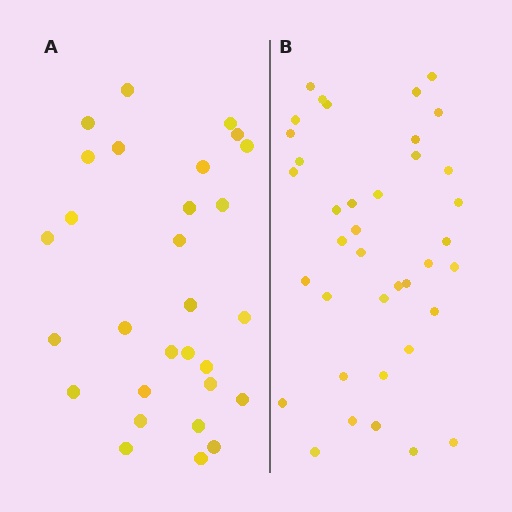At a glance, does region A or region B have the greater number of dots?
Region B (the right region) has more dots.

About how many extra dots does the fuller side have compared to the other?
Region B has roughly 8 or so more dots than region A.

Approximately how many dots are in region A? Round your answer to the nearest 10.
About 30 dots. (The exact count is 29, which rounds to 30.)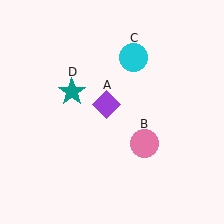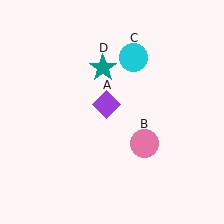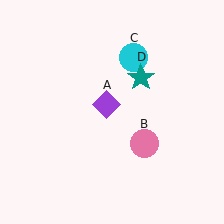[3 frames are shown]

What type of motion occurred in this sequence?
The teal star (object D) rotated clockwise around the center of the scene.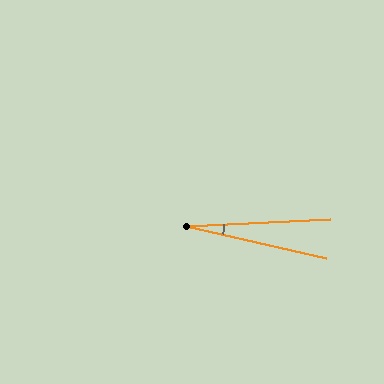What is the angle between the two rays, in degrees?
Approximately 16 degrees.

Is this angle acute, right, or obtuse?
It is acute.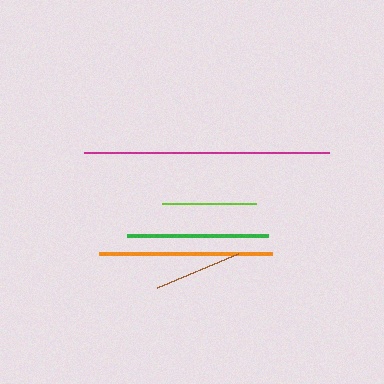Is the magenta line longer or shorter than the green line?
The magenta line is longer than the green line.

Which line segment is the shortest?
The brown line is the shortest at approximately 88 pixels.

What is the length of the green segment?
The green segment is approximately 141 pixels long.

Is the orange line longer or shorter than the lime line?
The orange line is longer than the lime line.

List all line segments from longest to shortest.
From longest to shortest: magenta, orange, green, lime, brown.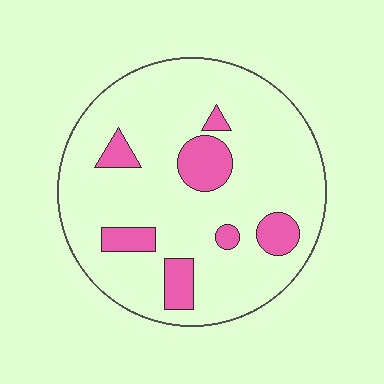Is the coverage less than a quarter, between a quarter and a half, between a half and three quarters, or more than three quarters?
Less than a quarter.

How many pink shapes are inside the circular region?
7.